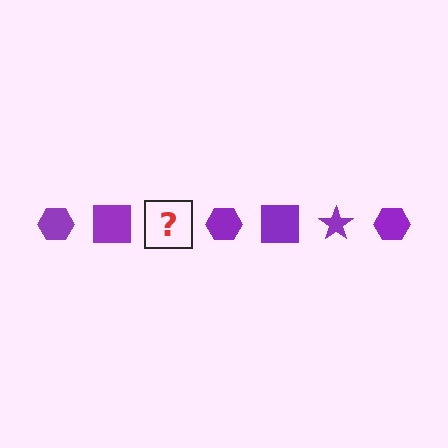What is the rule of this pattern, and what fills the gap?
The rule is that the pattern cycles through hexagon, square, star shapes in purple. The gap should be filled with a purple star.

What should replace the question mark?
The question mark should be replaced with a purple star.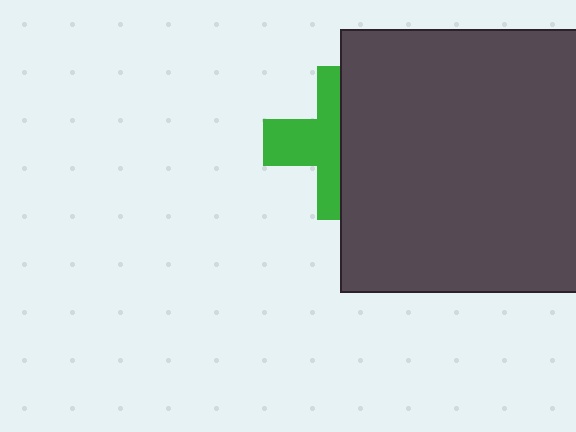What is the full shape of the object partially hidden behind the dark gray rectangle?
The partially hidden object is a green cross.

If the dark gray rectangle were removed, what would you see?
You would see the complete green cross.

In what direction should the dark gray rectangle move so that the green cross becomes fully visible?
The dark gray rectangle should move right. That is the shortest direction to clear the overlap and leave the green cross fully visible.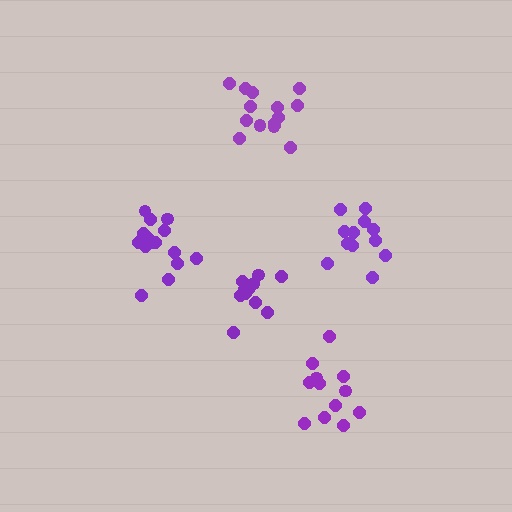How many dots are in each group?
Group 1: 15 dots, Group 2: 15 dots, Group 3: 12 dots, Group 4: 12 dots, Group 5: 11 dots (65 total).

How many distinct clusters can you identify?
There are 5 distinct clusters.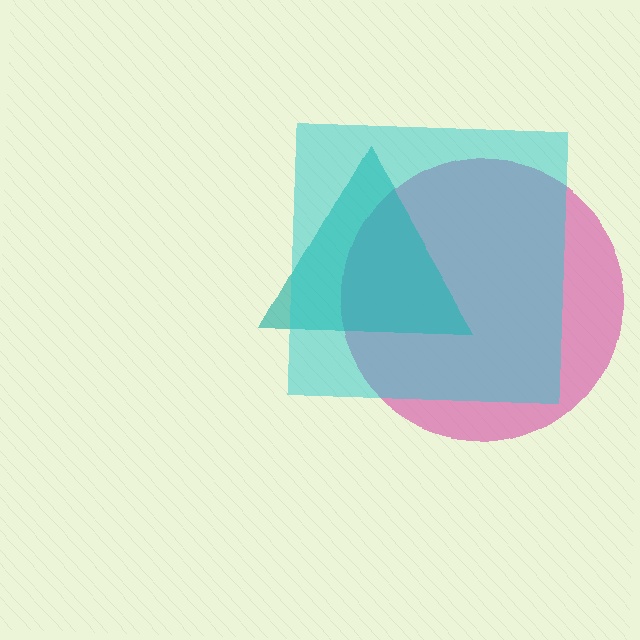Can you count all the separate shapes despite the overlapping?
Yes, there are 3 separate shapes.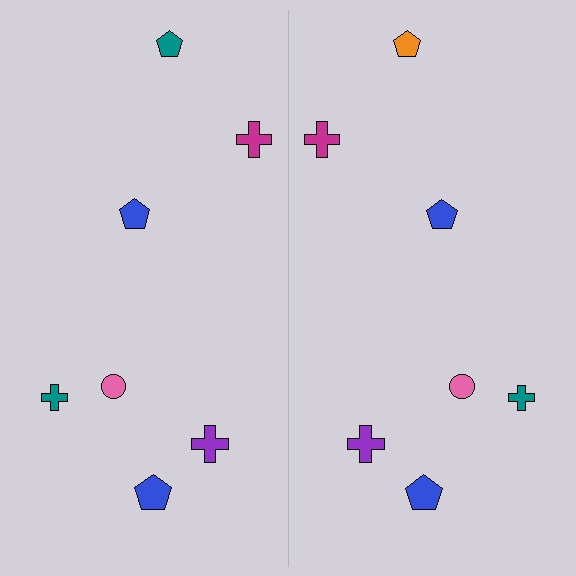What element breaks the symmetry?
The orange pentagon on the right side breaks the symmetry — its mirror counterpart is teal.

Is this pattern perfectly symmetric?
No, the pattern is not perfectly symmetric. The orange pentagon on the right side breaks the symmetry — its mirror counterpart is teal.